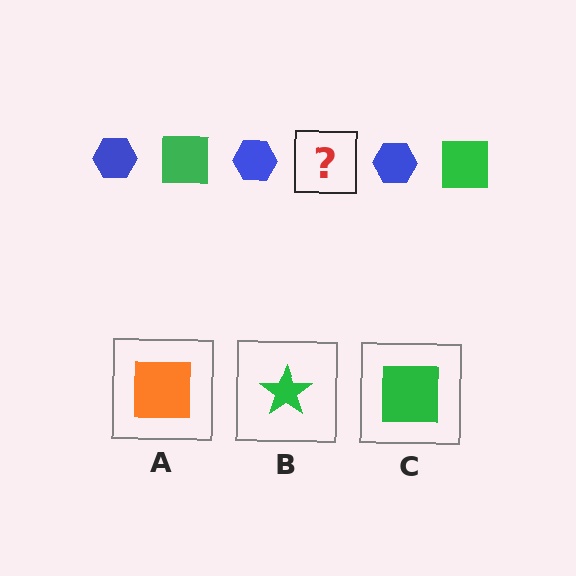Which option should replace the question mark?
Option C.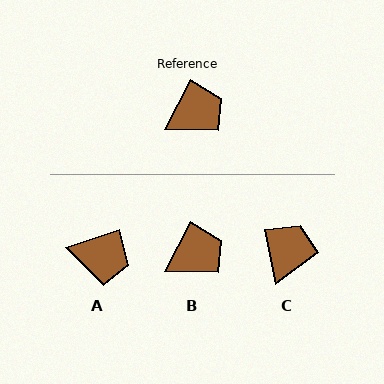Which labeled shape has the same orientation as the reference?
B.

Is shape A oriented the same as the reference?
No, it is off by about 45 degrees.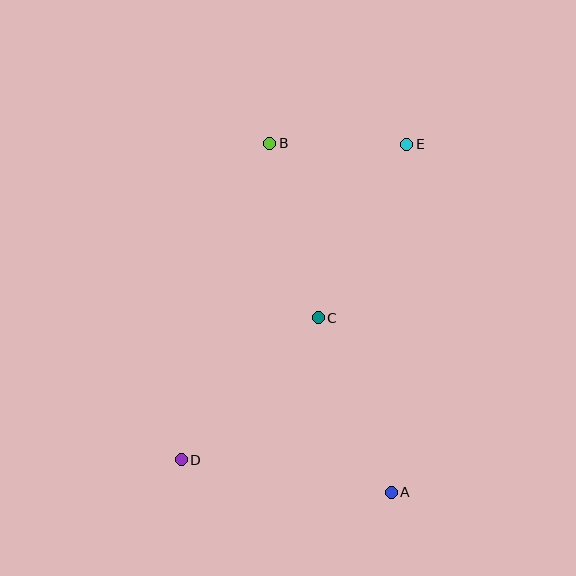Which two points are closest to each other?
Points B and E are closest to each other.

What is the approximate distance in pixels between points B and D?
The distance between B and D is approximately 329 pixels.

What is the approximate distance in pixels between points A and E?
The distance between A and E is approximately 349 pixels.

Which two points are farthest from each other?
Points D and E are farthest from each other.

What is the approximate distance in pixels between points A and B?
The distance between A and B is approximately 370 pixels.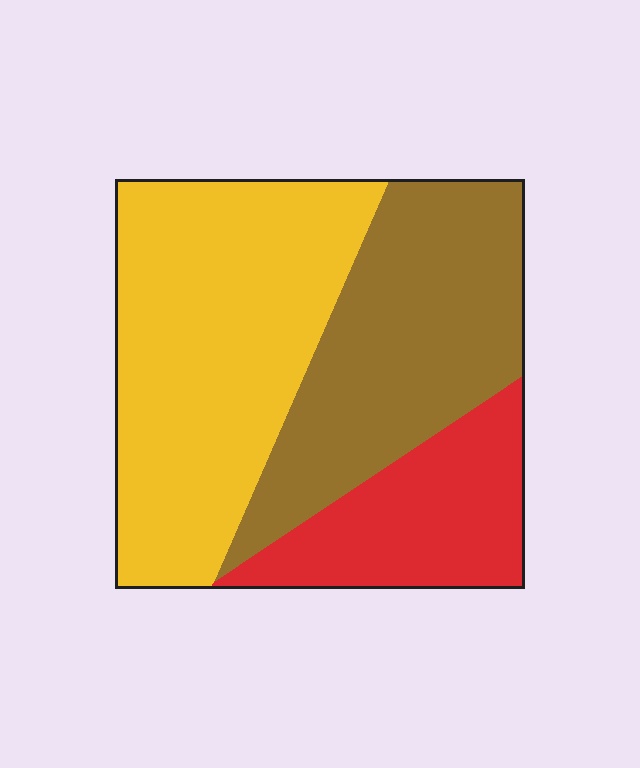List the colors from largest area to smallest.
From largest to smallest: yellow, brown, red.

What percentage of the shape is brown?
Brown covers about 35% of the shape.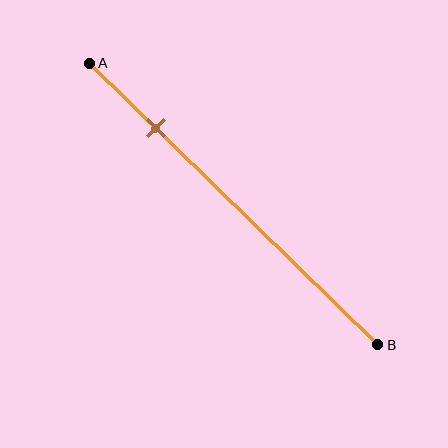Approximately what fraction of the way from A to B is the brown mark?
The brown mark is approximately 25% of the way from A to B.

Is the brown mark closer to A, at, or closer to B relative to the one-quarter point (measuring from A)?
The brown mark is approximately at the one-quarter point of segment AB.